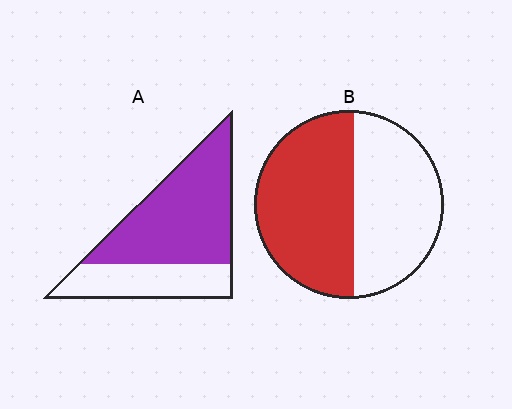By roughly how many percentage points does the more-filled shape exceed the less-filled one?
By roughly 15 percentage points (A over B).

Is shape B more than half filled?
Roughly half.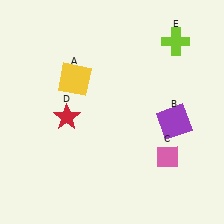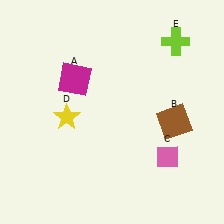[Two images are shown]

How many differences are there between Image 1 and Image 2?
There are 3 differences between the two images.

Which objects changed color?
A changed from yellow to magenta. B changed from purple to brown. D changed from red to yellow.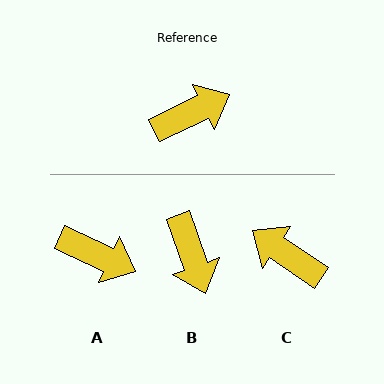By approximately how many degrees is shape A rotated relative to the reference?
Approximately 50 degrees clockwise.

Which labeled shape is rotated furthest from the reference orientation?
C, about 120 degrees away.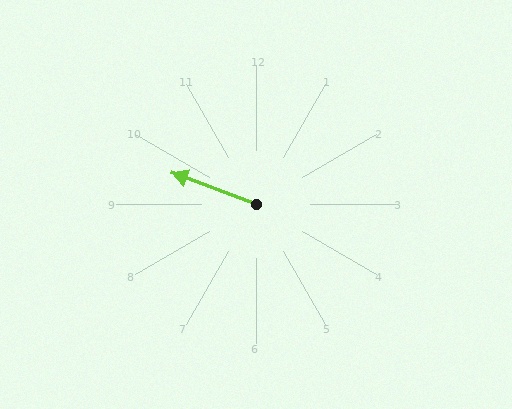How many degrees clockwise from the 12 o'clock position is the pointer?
Approximately 291 degrees.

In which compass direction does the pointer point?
West.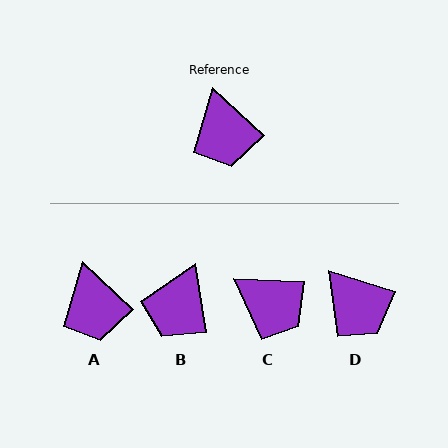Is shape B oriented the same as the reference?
No, it is off by about 38 degrees.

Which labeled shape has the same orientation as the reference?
A.